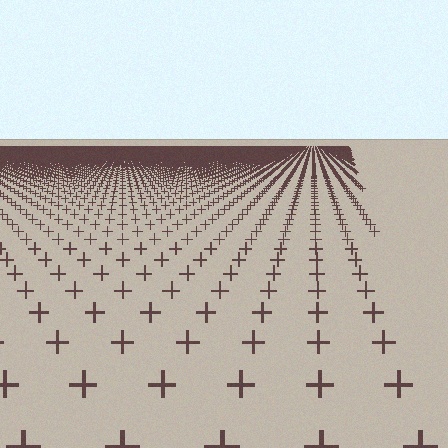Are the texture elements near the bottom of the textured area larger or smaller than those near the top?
Larger. Near the bottom, elements are closer to the viewer and appear at a bigger on-screen size.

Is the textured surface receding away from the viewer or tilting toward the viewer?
The surface is receding away from the viewer. Texture elements get smaller and denser toward the top.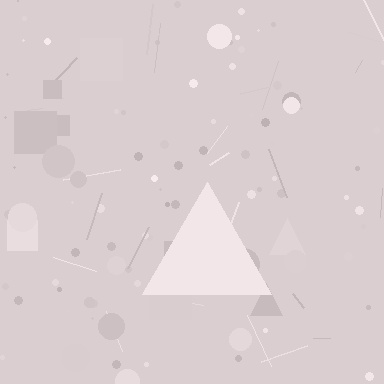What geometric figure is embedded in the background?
A triangle is embedded in the background.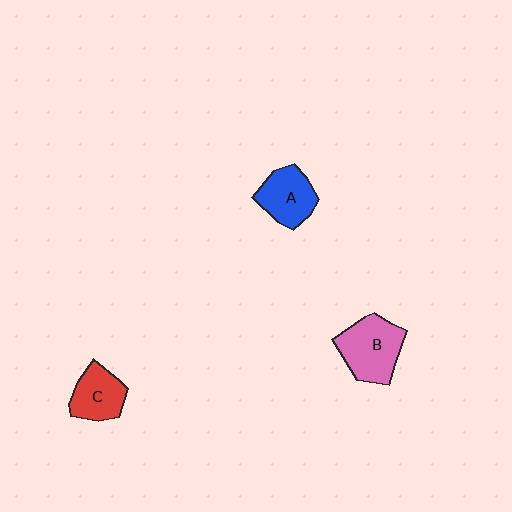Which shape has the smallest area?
Shape C (red).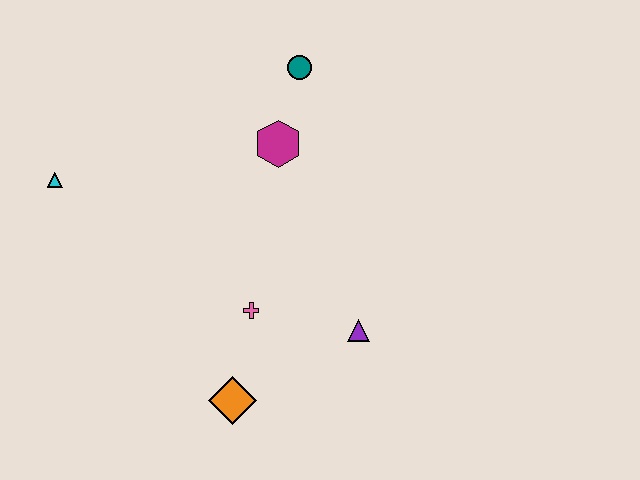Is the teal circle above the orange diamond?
Yes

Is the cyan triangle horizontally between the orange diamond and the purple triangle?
No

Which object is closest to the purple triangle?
The pink cross is closest to the purple triangle.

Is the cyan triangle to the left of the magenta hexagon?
Yes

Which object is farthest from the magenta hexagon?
The orange diamond is farthest from the magenta hexagon.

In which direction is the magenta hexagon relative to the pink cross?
The magenta hexagon is above the pink cross.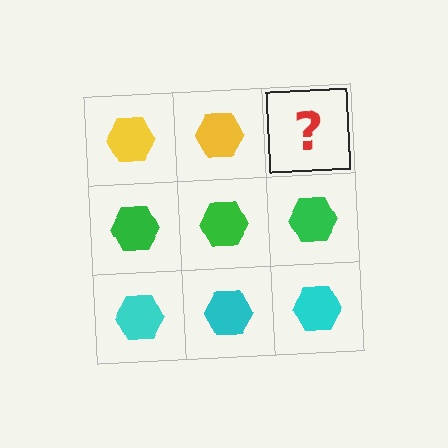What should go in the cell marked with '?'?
The missing cell should contain a yellow hexagon.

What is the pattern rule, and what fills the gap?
The rule is that each row has a consistent color. The gap should be filled with a yellow hexagon.